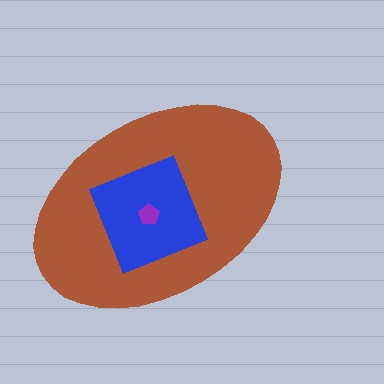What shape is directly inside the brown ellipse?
The blue square.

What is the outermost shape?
The brown ellipse.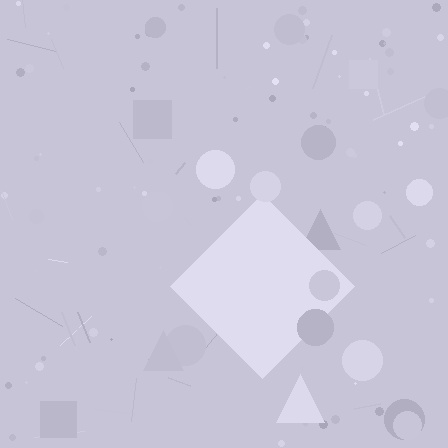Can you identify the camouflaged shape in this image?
The camouflaged shape is a diamond.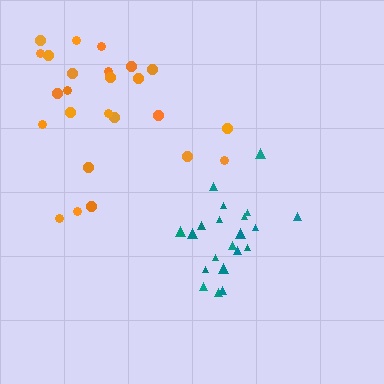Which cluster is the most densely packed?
Teal.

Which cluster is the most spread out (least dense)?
Orange.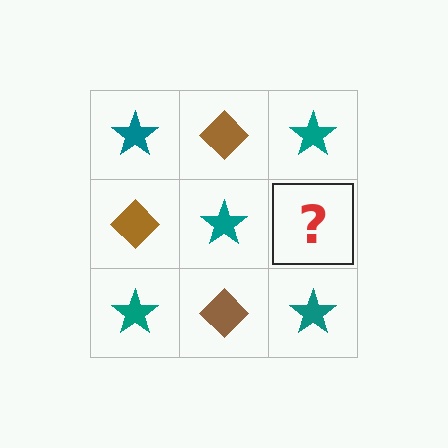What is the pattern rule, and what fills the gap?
The rule is that it alternates teal star and brown diamond in a checkerboard pattern. The gap should be filled with a brown diamond.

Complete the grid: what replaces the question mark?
The question mark should be replaced with a brown diamond.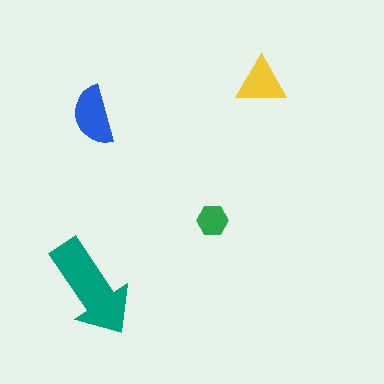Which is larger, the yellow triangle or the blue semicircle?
The blue semicircle.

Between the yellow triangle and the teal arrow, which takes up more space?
The teal arrow.